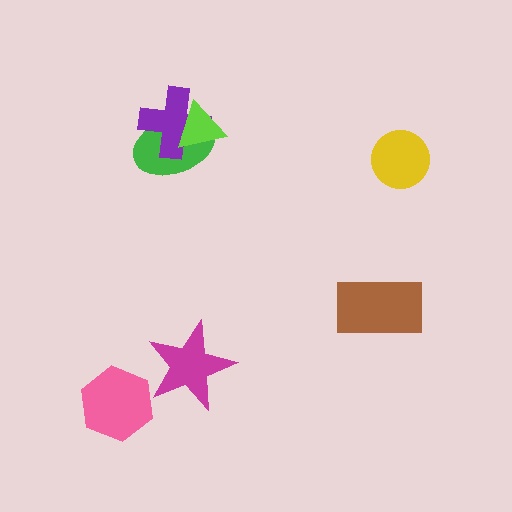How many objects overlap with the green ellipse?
2 objects overlap with the green ellipse.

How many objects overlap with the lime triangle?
2 objects overlap with the lime triangle.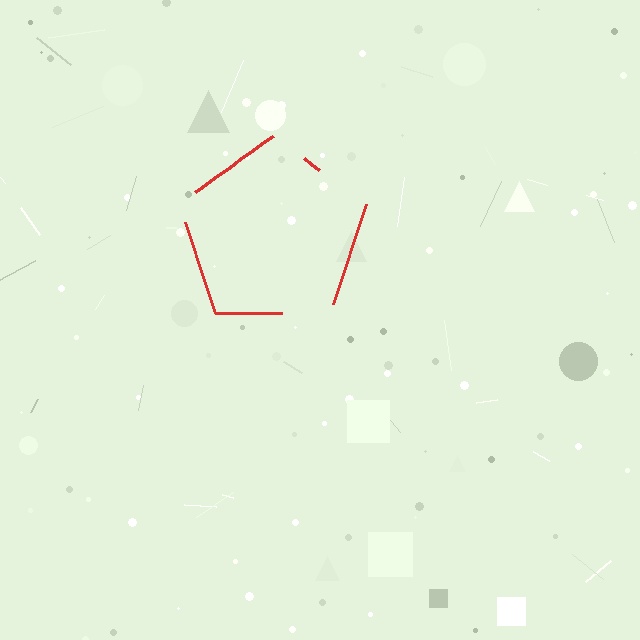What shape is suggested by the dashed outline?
The dashed outline suggests a pentagon.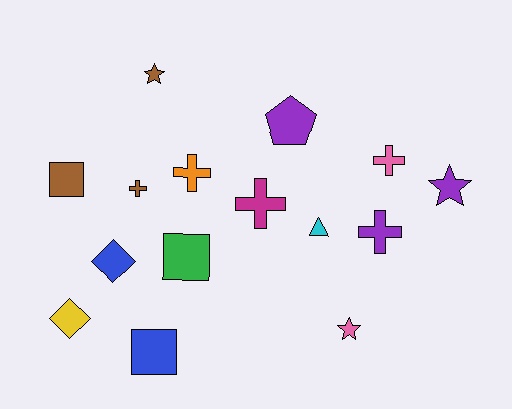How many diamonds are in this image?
There are 2 diamonds.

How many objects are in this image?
There are 15 objects.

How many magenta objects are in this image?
There is 1 magenta object.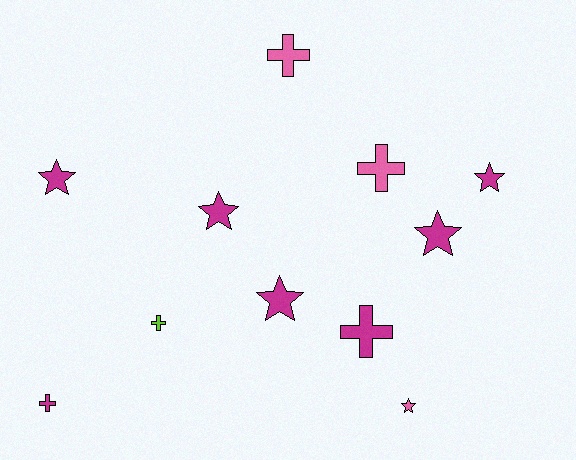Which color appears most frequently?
Magenta, with 7 objects.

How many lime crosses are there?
There is 1 lime cross.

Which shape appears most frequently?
Star, with 6 objects.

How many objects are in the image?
There are 11 objects.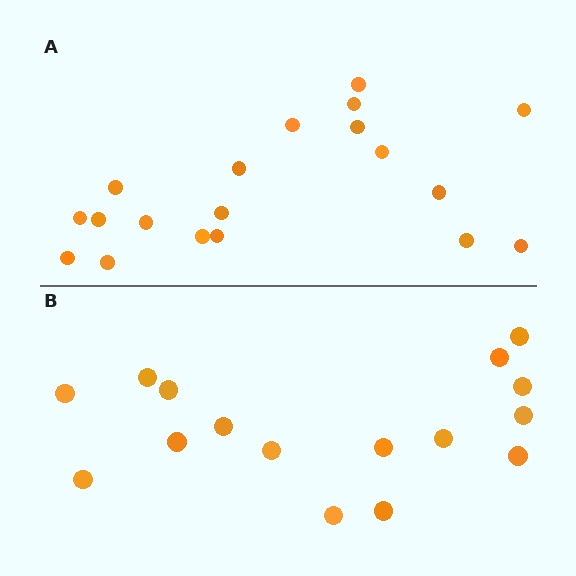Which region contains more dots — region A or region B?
Region A (the top region) has more dots.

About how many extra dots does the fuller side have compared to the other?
Region A has just a few more — roughly 2 or 3 more dots than region B.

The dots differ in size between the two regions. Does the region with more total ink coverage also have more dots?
No. Region B has more total ink coverage because its dots are larger, but region A actually contains more individual dots. Total area can be misleading — the number of items is what matters here.